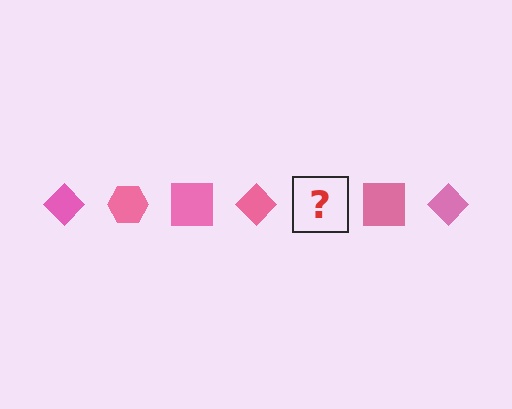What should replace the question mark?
The question mark should be replaced with a pink hexagon.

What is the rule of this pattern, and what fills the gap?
The rule is that the pattern cycles through diamond, hexagon, square shapes in pink. The gap should be filled with a pink hexagon.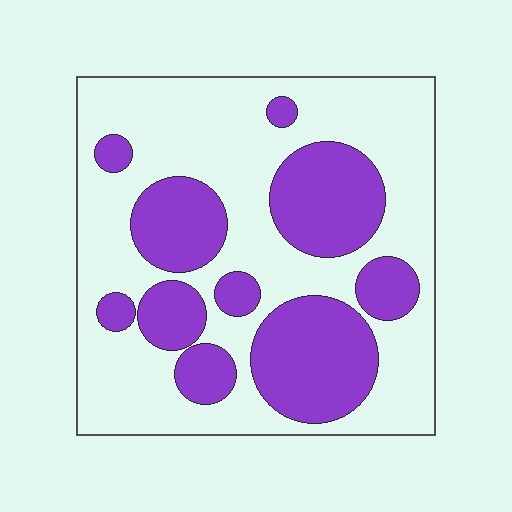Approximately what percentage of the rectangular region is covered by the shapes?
Approximately 35%.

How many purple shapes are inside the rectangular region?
10.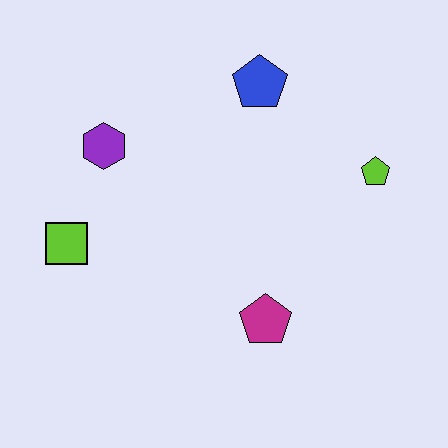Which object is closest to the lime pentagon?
The blue pentagon is closest to the lime pentagon.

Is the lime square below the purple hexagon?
Yes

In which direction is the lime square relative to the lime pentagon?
The lime square is to the left of the lime pentagon.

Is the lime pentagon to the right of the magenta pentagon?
Yes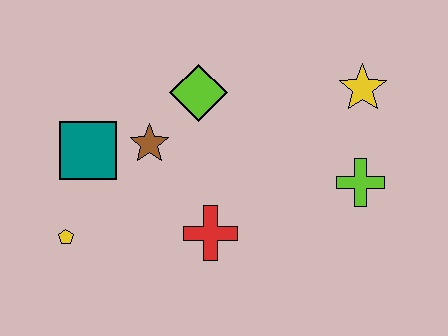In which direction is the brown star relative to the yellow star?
The brown star is to the left of the yellow star.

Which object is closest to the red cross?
The brown star is closest to the red cross.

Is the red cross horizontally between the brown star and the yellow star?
Yes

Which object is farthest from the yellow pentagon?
The yellow star is farthest from the yellow pentagon.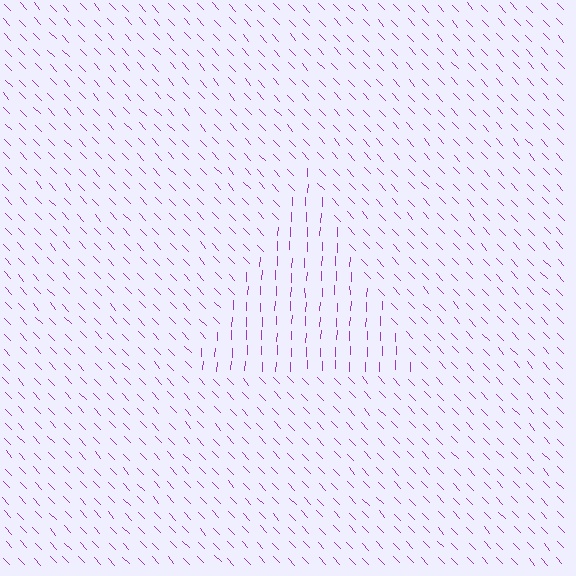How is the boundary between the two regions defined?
The boundary is defined purely by a change in line orientation (approximately 45 degrees difference). All lines are the same color and thickness.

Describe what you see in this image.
The image is filled with small purple line segments. A triangle region in the image has lines oriented differently from the surrounding lines, creating a visible texture boundary.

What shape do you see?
I see a triangle.